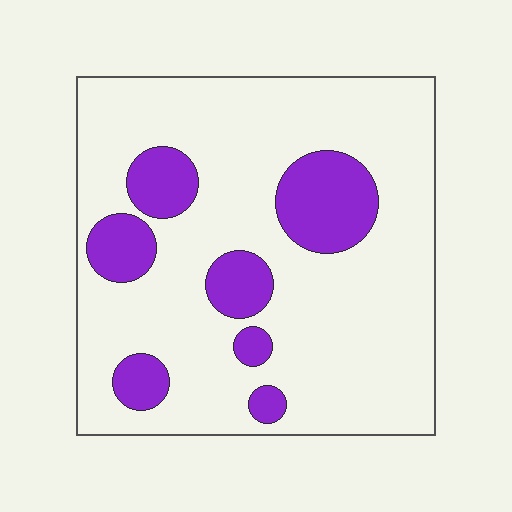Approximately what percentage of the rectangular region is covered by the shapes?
Approximately 20%.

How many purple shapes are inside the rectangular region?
7.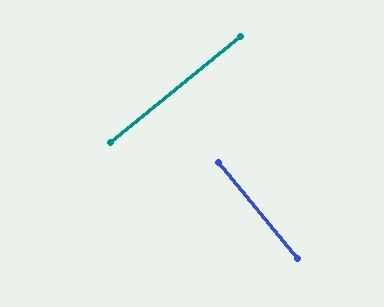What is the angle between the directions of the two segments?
Approximately 90 degrees.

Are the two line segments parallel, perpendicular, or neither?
Perpendicular — they meet at approximately 90°.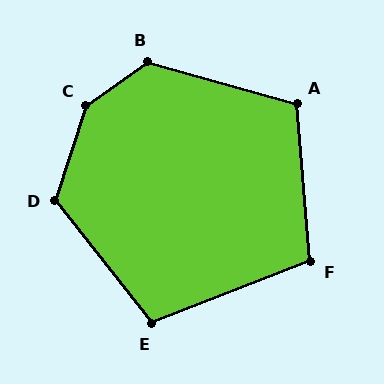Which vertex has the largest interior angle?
C, at approximately 143 degrees.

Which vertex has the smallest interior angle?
F, at approximately 106 degrees.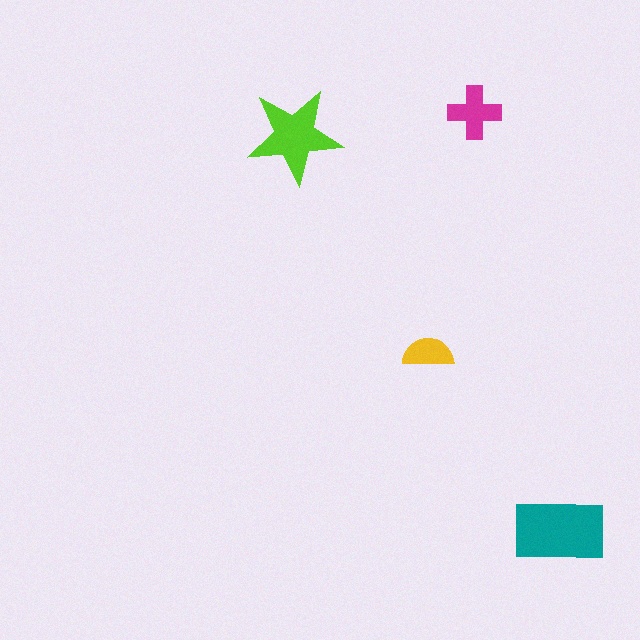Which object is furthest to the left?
The lime star is leftmost.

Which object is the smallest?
The yellow semicircle.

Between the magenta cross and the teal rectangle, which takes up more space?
The teal rectangle.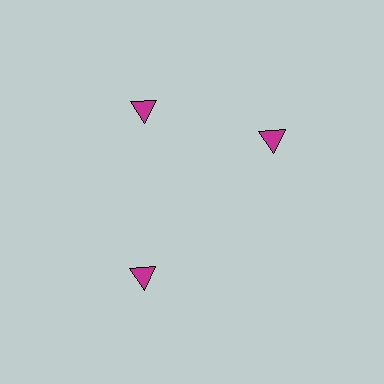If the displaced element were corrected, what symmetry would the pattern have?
It would have 3-fold rotational symmetry — the pattern would map onto itself every 120 degrees.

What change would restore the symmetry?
The symmetry would be restored by rotating it back into even spacing with its neighbors so that all 3 triangles sit at equal angles and equal distance from the center.